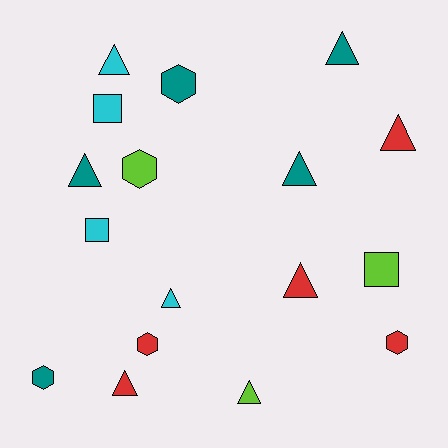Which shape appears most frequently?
Triangle, with 9 objects.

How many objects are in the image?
There are 17 objects.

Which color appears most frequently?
Teal, with 5 objects.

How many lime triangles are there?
There is 1 lime triangle.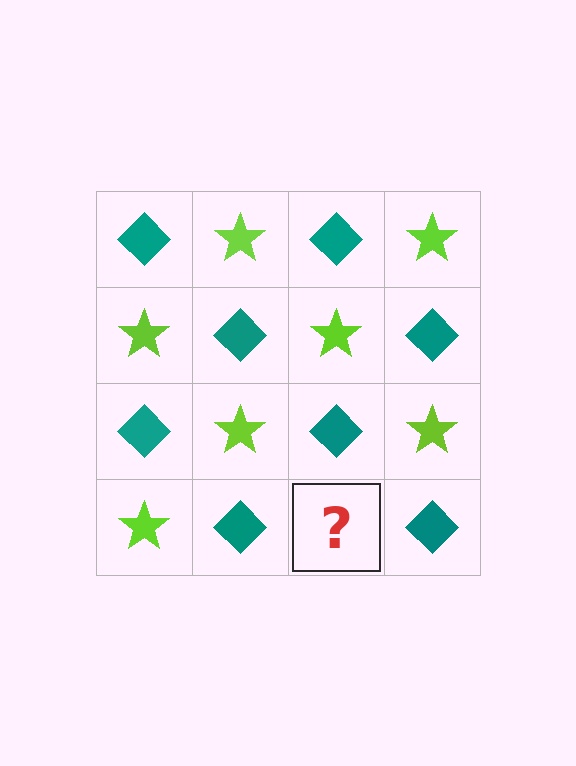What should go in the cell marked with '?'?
The missing cell should contain a lime star.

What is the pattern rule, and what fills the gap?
The rule is that it alternates teal diamond and lime star in a checkerboard pattern. The gap should be filled with a lime star.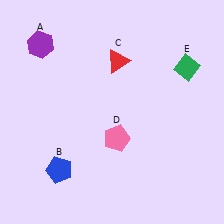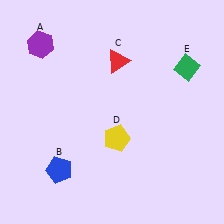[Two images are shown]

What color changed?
The pentagon (D) changed from pink in Image 1 to yellow in Image 2.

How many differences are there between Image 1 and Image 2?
There is 1 difference between the two images.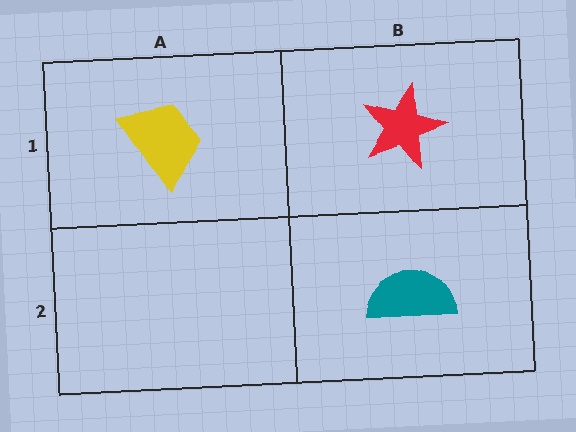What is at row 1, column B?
A red star.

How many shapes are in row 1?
2 shapes.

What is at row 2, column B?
A teal semicircle.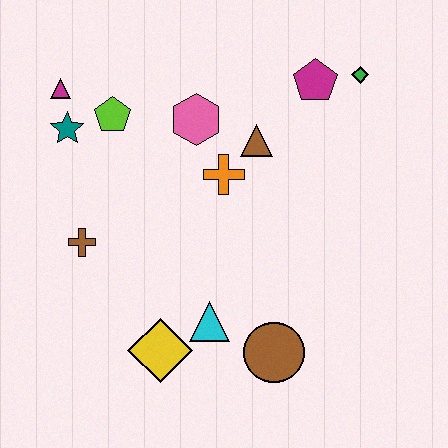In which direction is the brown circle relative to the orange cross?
The brown circle is below the orange cross.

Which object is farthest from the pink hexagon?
The brown circle is farthest from the pink hexagon.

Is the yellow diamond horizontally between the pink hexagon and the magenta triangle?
Yes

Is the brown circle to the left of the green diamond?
Yes